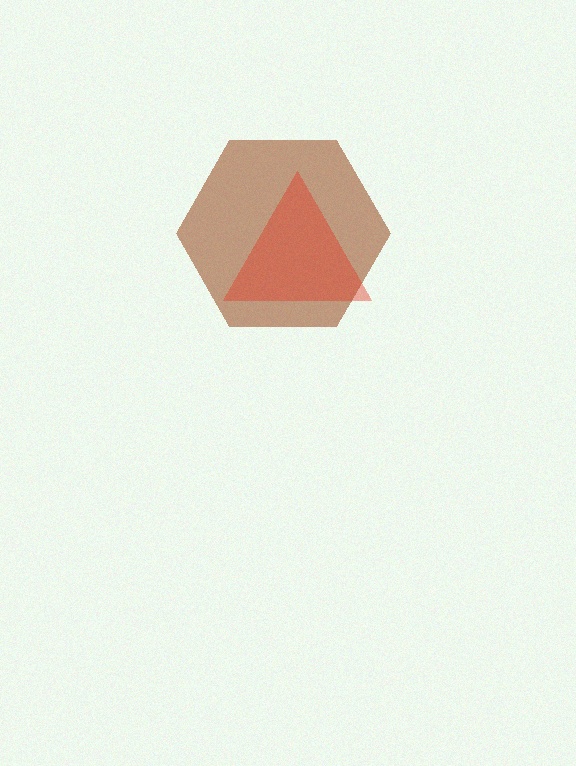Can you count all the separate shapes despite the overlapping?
Yes, there are 2 separate shapes.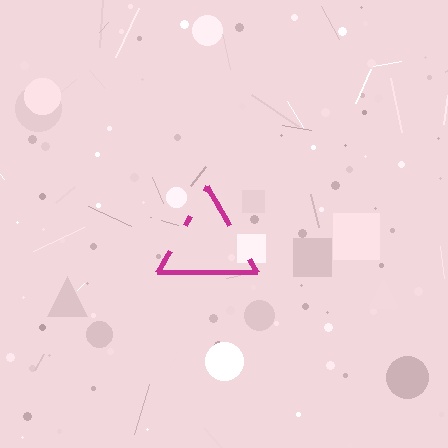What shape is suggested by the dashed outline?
The dashed outline suggests a triangle.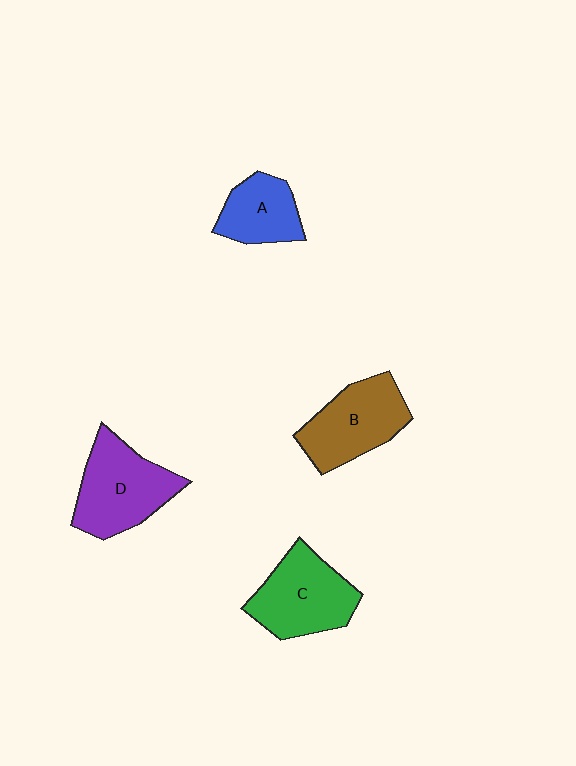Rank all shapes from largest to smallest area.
From largest to smallest: D (purple), C (green), B (brown), A (blue).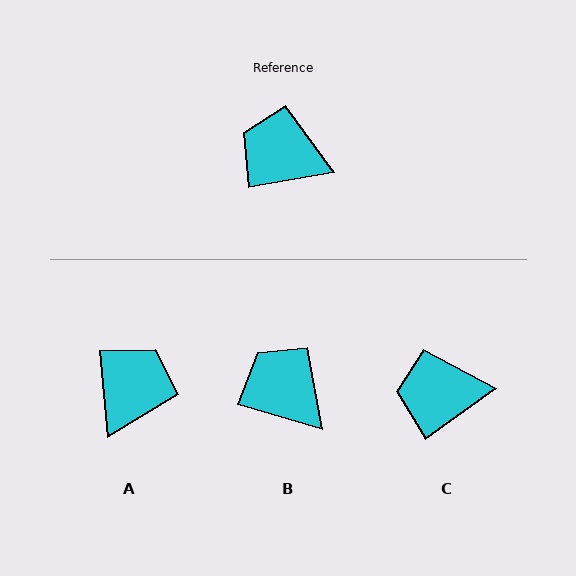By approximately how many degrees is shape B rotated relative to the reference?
Approximately 26 degrees clockwise.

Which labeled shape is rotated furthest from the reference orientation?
A, about 95 degrees away.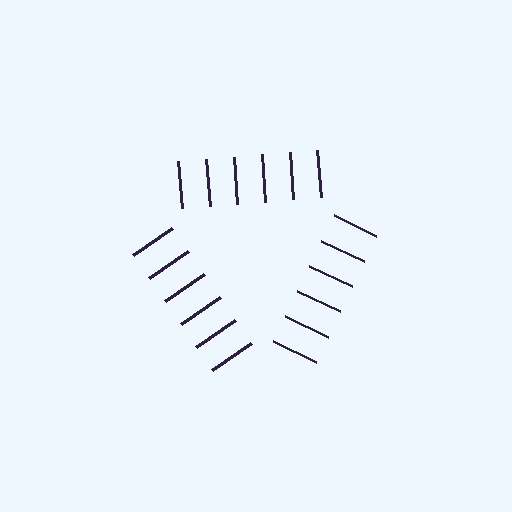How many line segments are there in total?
18 — 6 along each of the 3 edges.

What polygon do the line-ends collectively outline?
An illusory triangle — the line segments terminate on its edges but no continuous stroke is drawn.